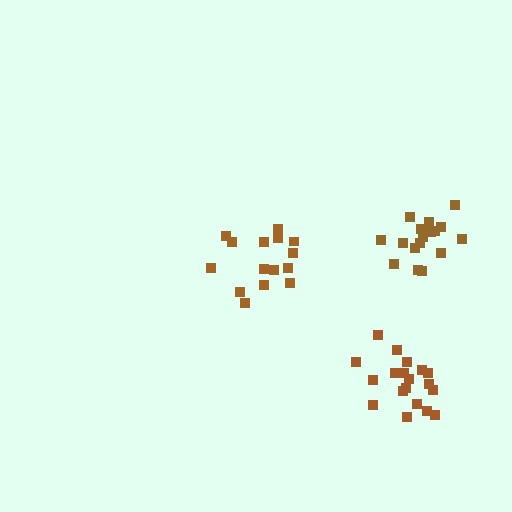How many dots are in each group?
Group 1: 15 dots, Group 2: 19 dots, Group 3: 18 dots (52 total).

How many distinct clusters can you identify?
There are 3 distinct clusters.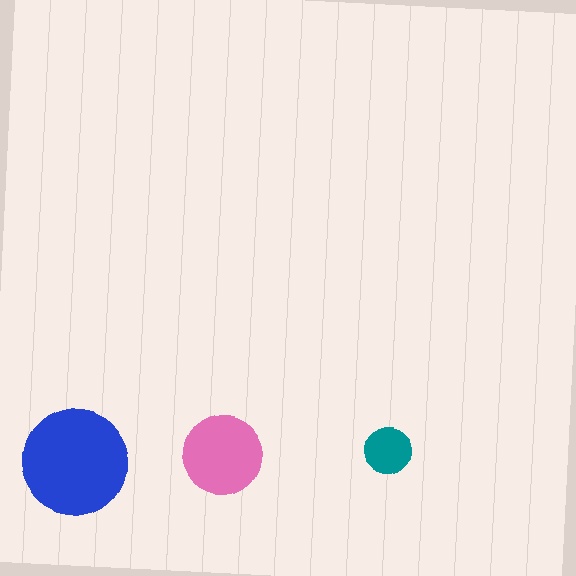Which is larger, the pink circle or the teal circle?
The pink one.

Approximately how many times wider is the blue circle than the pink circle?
About 1.5 times wider.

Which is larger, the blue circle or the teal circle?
The blue one.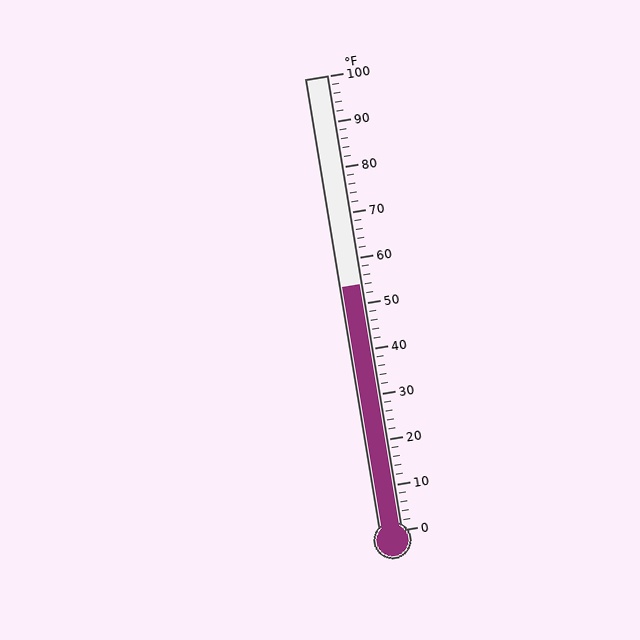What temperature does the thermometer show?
The thermometer shows approximately 54°F.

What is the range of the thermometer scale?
The thermometer scale ranges from 0°F to 100°F.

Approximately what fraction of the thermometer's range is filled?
The thermometer is filled to approximately 55% of its range.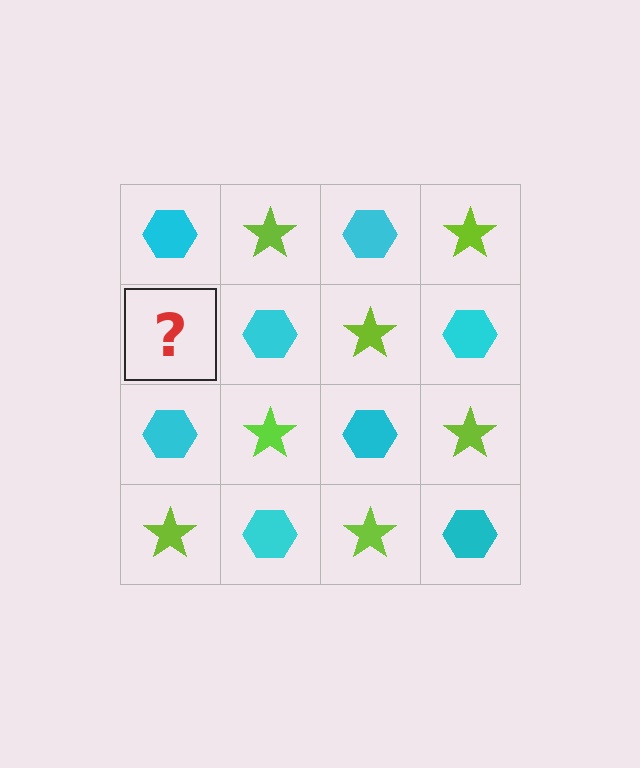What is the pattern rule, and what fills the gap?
The rule is that it alternates cyan hexagon and lime star in a checkerboard pattern. The gap should be filled with a lime star.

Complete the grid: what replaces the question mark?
The question mark should be replaced with a lime star.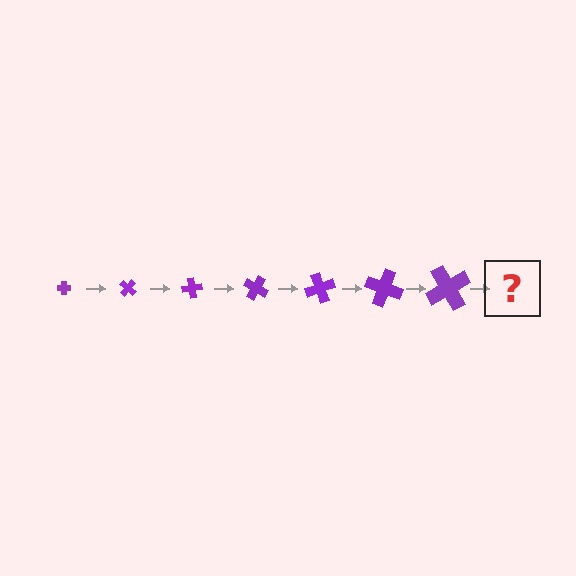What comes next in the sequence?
The next element should be a cross, larger than the previous one and rotated 280 degrees from the start.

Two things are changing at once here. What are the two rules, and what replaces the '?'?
The two rules are that the cross grows larger each step and it rotates 40 degrees each step. The '?' should be a cross, larger than the previous one and rotated 280 degrees from the start.